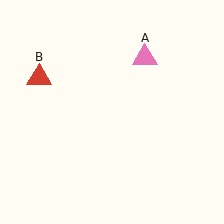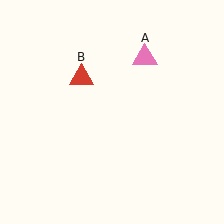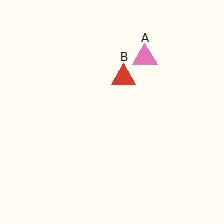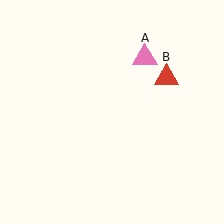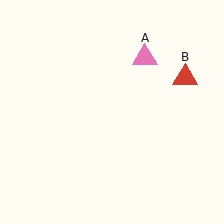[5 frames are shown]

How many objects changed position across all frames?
1 object changed position: red triangle (object B).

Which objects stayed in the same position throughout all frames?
Pink triangle (object A) remained stationary.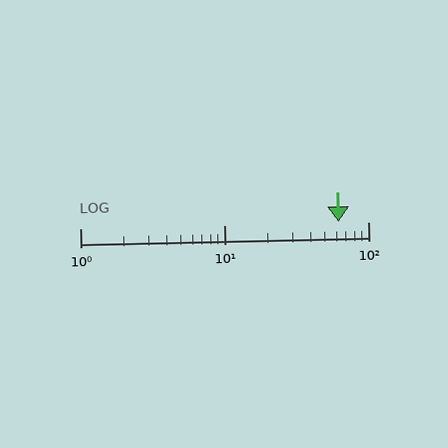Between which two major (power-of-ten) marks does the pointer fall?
The pointer is between 10 and 100.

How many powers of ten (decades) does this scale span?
The scale spans 2 decades, from 1 to 100.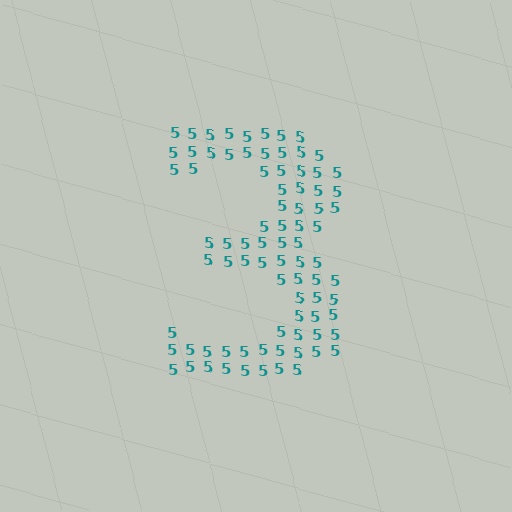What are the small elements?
The small elements are digit 5's.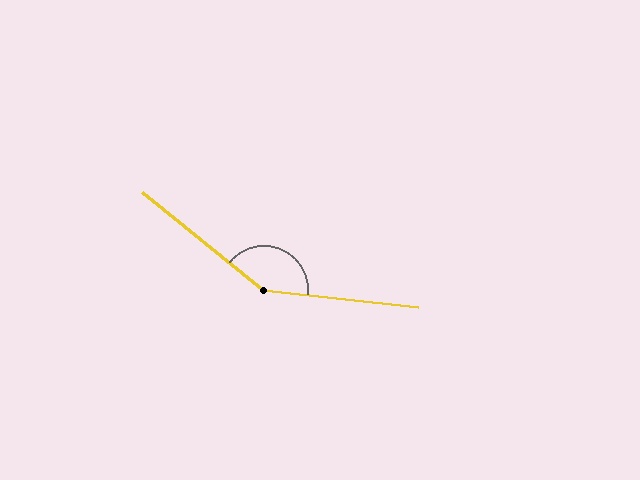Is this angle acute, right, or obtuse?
It is obtuse.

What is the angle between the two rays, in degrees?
Approximately 147 degrees.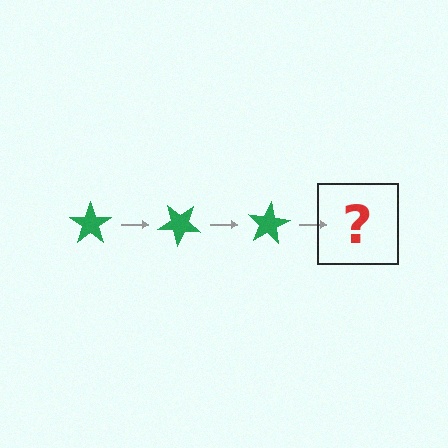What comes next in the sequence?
The next element should be a green star rotated 120 degrees.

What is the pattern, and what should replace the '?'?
The pattern is that the star rotates 40 degrees each step. The '?' should be a green star rotated 120 degrees.